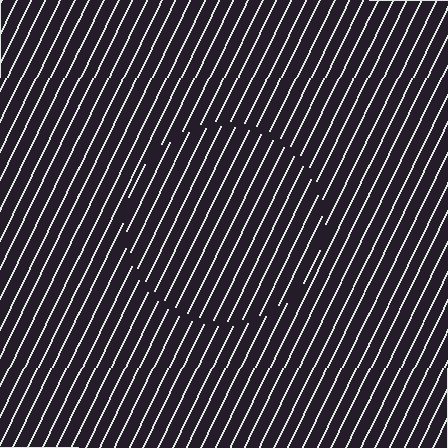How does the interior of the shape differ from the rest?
The interior of the shape contains the same grating, shifted by half a period — the contour is defined by the phase discontinuity where line-ends from the inner and outer gratings abut.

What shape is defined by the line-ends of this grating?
An illusory circle. The interior of the shape contains the same grating, shifted by half a period — the contour is defined by the phase discontinuity where line-ends from the inner and outer gratings abut.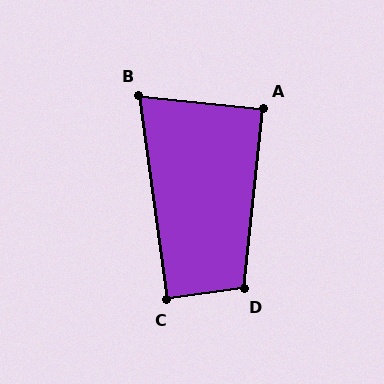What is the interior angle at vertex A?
Approximately 90 degrees (approximately right).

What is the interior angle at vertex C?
Approximately 90 degrees (approximately right).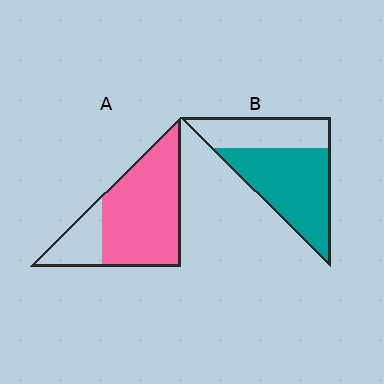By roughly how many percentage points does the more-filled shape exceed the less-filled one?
By roughly 15 percentage points (A over B).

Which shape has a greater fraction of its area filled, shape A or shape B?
Shape A.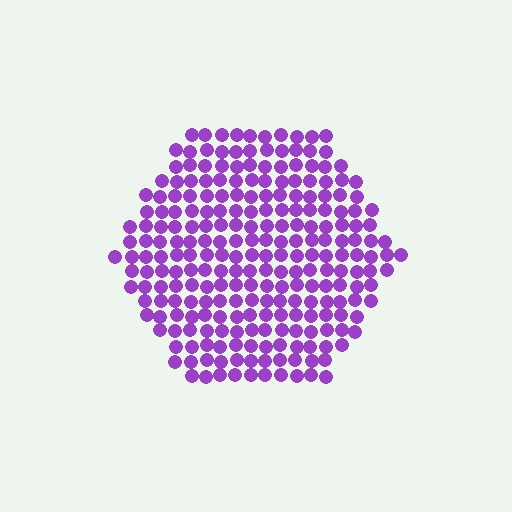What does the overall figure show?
The overall figure shows a hexagon.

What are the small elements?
The small elements are circles.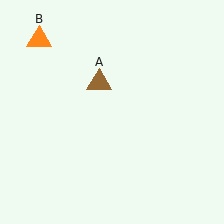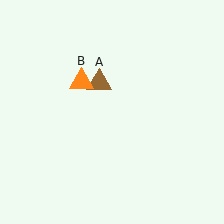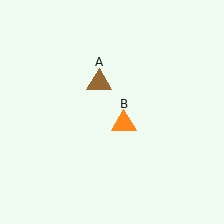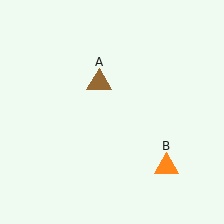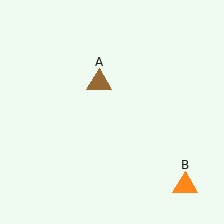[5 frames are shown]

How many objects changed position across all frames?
1 object changed position: orange triangle (object B).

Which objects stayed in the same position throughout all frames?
Brown triangle (object A) remained stationary.